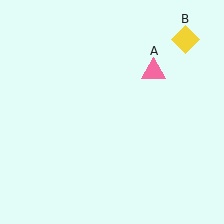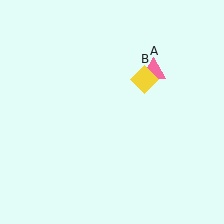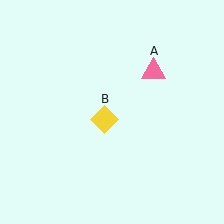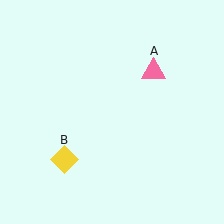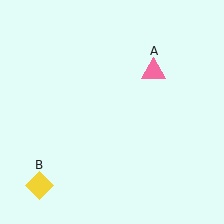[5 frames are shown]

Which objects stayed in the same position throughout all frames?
Pink triangle (object A) remained stationary.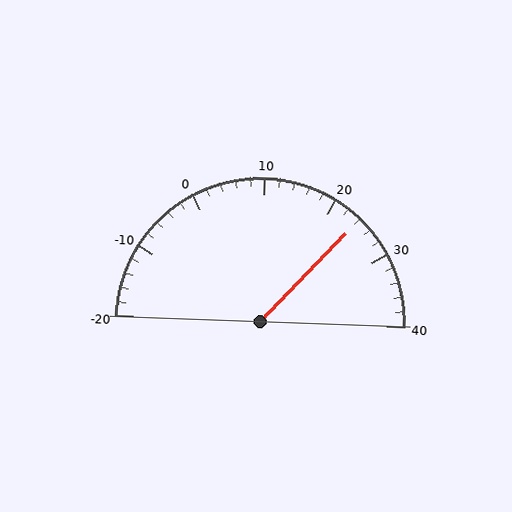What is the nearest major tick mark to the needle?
The nearest major tick mark is 20.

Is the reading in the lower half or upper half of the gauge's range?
The reading is in the upper half of the range (-20 to 40).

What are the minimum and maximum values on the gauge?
The gauge ranges from -20 to 40.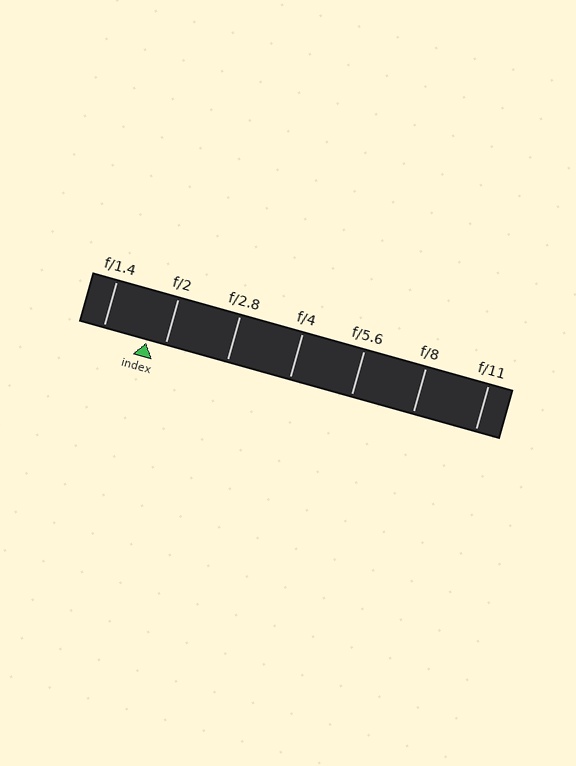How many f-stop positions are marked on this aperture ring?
There are 7 f-stop positions marked.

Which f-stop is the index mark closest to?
The index mark is closest to f/2.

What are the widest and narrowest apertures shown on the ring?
The widest aperture shown is f/1.4 and the narrowest is f/11.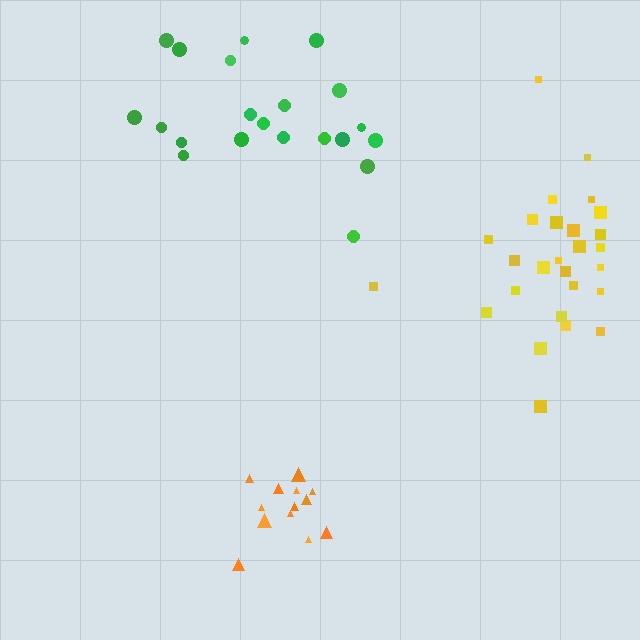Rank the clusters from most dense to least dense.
orange, yellow, green.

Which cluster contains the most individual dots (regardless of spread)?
Yellow (27).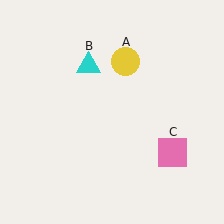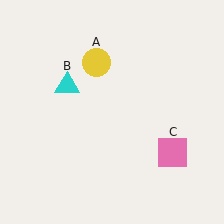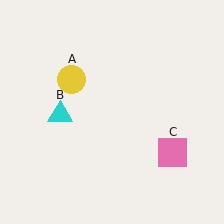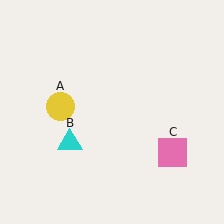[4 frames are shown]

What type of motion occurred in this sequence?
The yellow circle (object A), cyan triangle (object B) rotated counterclockwise around the center of the scene.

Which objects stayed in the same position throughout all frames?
Pink square (object C) remained stationary.